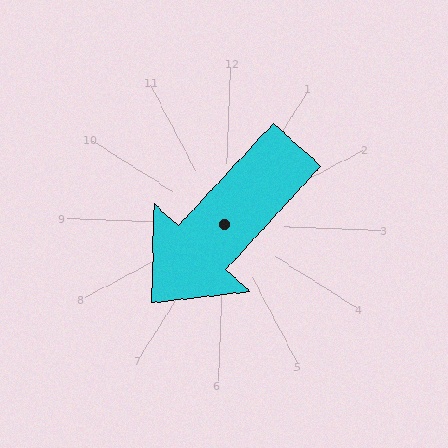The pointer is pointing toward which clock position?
Roughly 7 o'clock.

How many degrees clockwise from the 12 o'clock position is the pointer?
Approximately 220 degrees.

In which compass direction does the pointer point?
Southwest.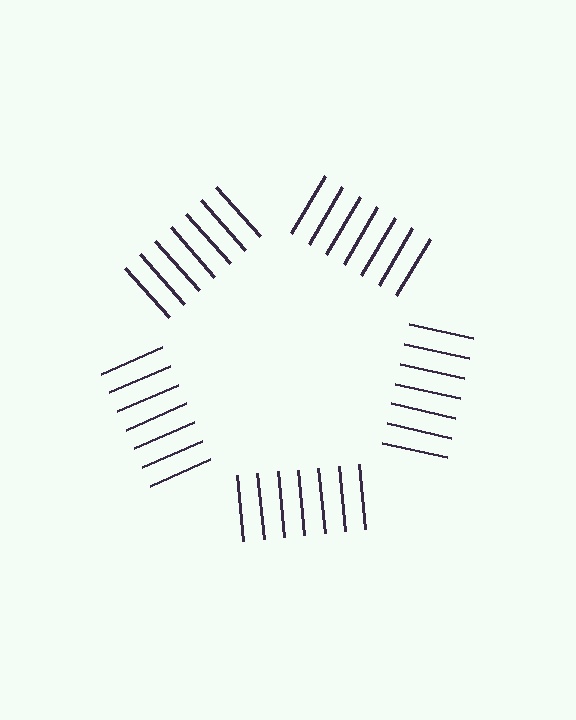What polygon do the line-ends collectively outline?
An illusory pentagon — the line segments terminate on its edges but no continuous stroke is drawn.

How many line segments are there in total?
35 — 7 along each of the 5 edges.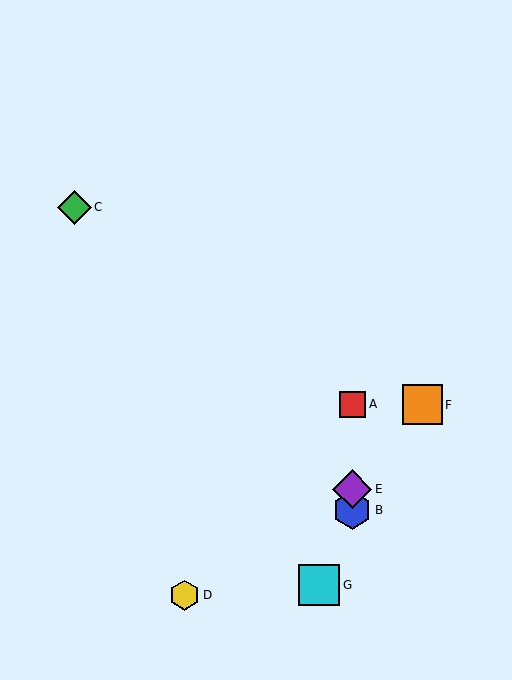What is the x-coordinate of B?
Object B is at x≈352.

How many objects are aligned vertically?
3 objects (A, B, E) are aligned vertically.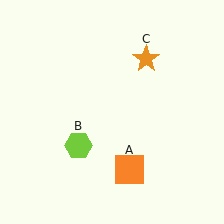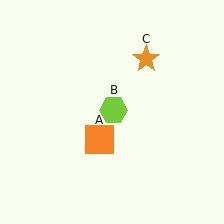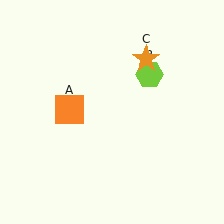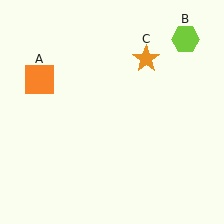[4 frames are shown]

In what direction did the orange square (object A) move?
The orange square (object A) moved up and to the left.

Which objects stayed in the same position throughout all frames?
Orange star (object C) remained stationary.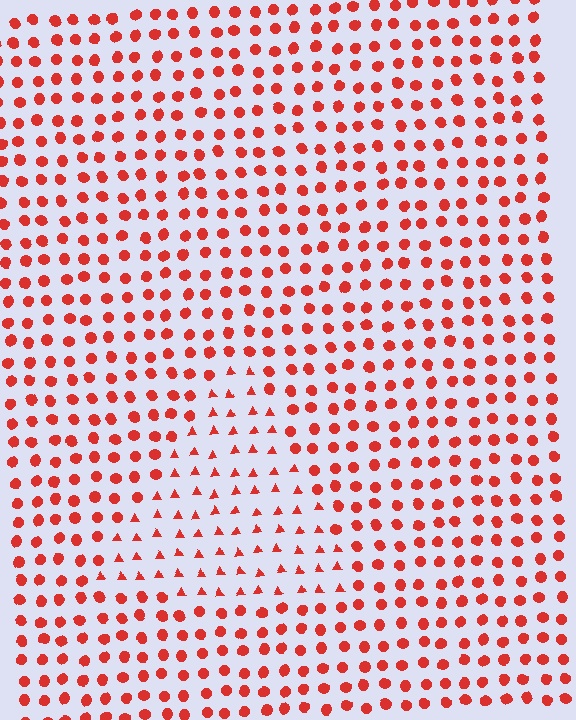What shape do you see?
I see a triangle.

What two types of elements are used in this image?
The image uses triangles inside the triangle region and circles outside it.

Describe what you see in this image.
The image is filled with small red elements arranged in a uniform grid. A triangle-shaped region contains triangles, while the surrounding area contains circles. The boundary is defined purely by the change in element shape.